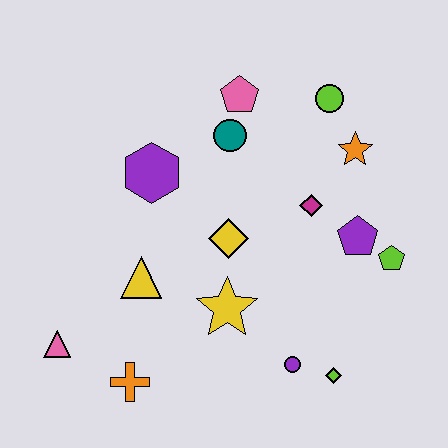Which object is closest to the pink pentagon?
The teal circle is closest to the pink pentagon.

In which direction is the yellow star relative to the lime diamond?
The yellow star is to the left of the lime diamond.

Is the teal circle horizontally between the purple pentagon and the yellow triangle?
Yes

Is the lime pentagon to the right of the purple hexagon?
Yes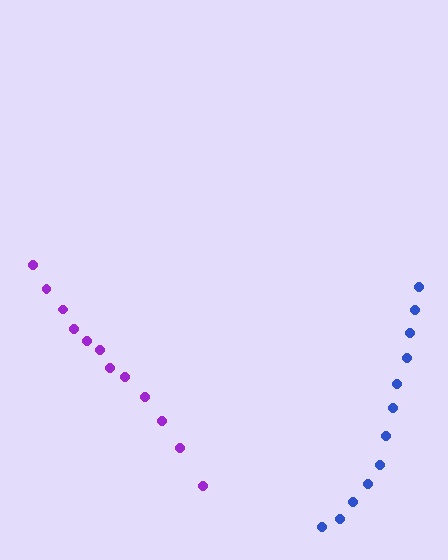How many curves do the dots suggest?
There are 2 distinct paths.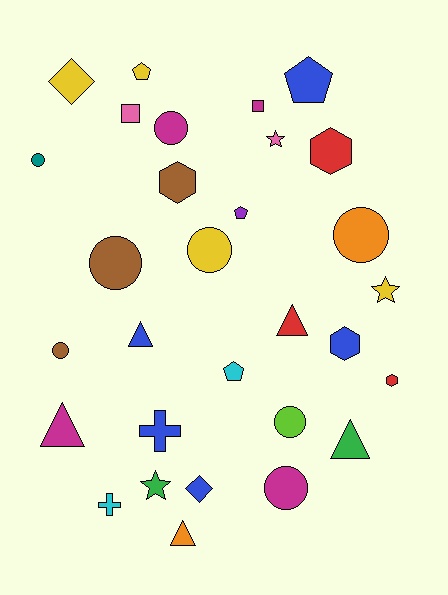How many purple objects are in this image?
There is 1 purple object.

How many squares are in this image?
There are 2 squares.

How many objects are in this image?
There are 30 objects.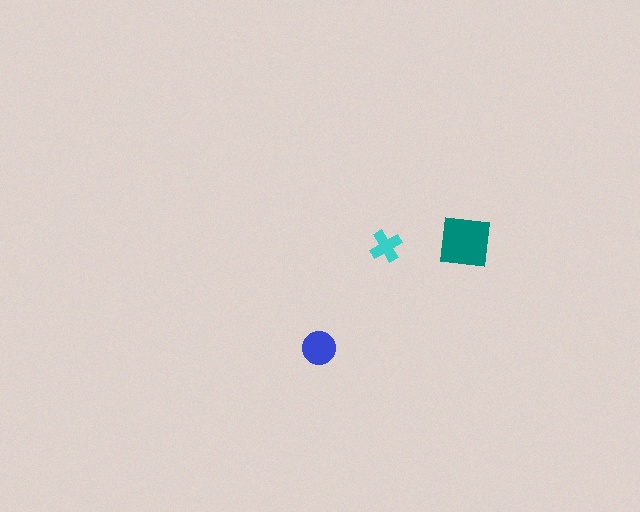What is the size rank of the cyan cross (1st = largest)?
3rd.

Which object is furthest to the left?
The blue circle is leftmost.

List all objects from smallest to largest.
The cyan cross, the blue circle, the teal square.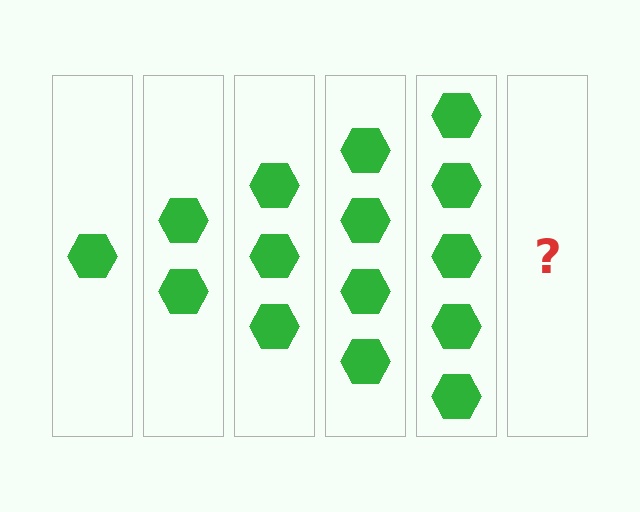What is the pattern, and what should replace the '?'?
The pattern is that each step adds one more hexagon. The '?' should be 6 hexagons.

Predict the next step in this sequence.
The next step is 6 hexagons.